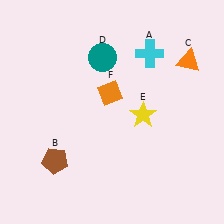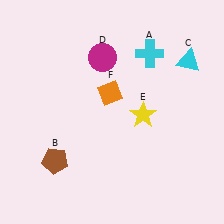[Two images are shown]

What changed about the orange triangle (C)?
In Image 1, C is orange. In Image 2, it changed to cyan.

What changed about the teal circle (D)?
In Image 1, D is teal. In Image 2, it changed to magenta.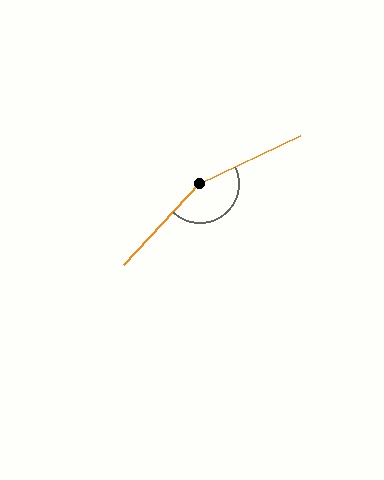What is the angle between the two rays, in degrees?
Approximately 158 degrees.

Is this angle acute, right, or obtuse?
It is obtuse.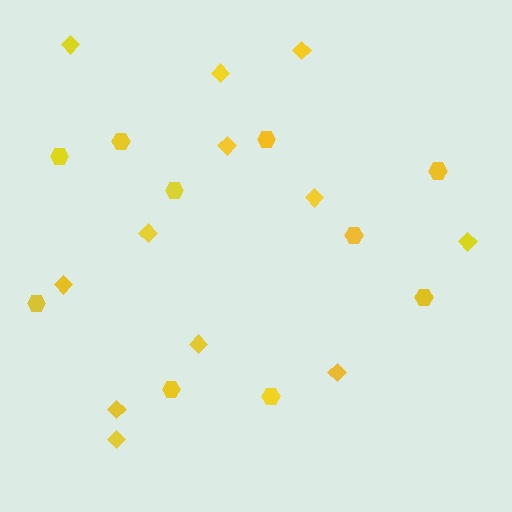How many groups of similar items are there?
There are 2 groups: one group of hexagons (10) and one group of diamonds (12).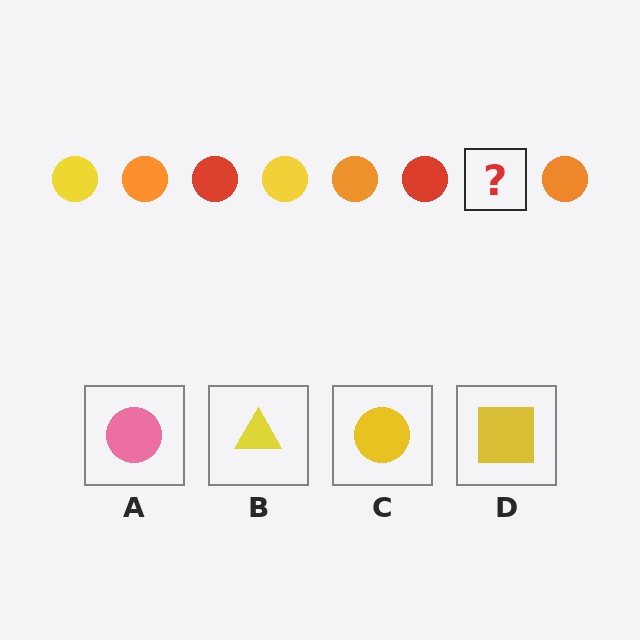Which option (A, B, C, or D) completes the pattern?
C.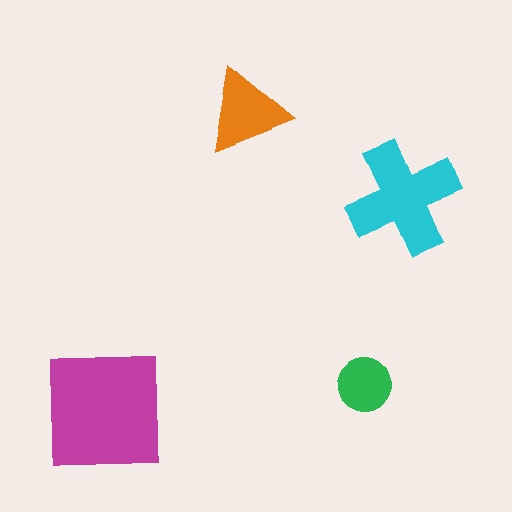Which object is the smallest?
The green circle.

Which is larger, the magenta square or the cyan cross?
The magenta square.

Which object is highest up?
The orange triangle is topmost.